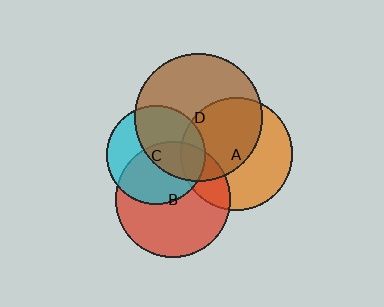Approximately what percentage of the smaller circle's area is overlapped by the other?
Approximately 20%.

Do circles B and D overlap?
Yes.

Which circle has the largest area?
Circle D (brown).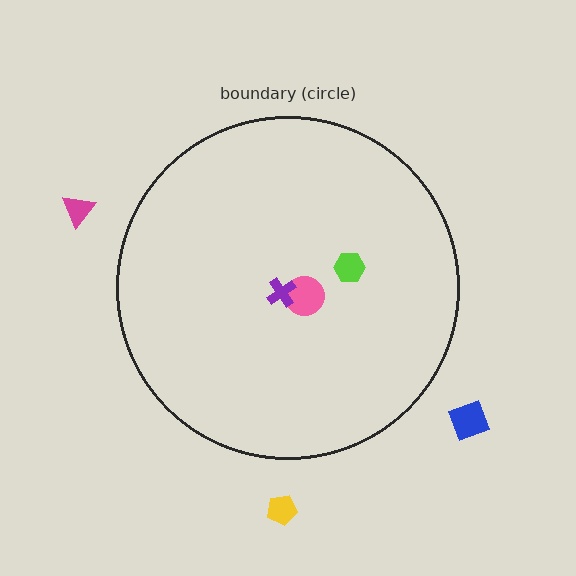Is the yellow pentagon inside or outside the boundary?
Outside.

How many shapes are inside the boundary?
3 inside, 3 outside.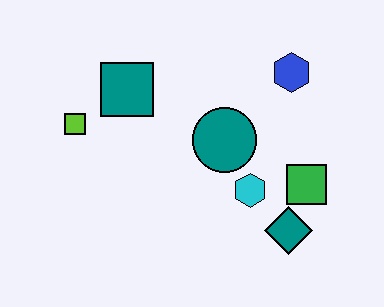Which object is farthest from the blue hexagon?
The lime square is farthest from the blue hexagon.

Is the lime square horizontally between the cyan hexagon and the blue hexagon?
No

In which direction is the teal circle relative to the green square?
The teal circle is to the left of the green square.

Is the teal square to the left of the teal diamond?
Yes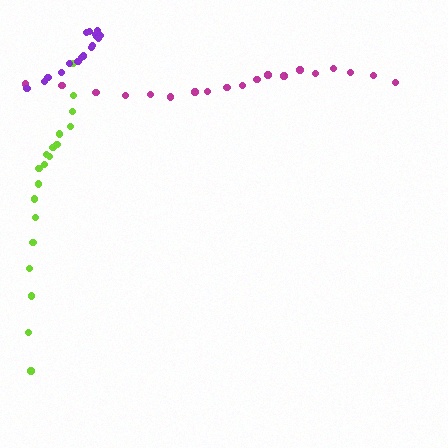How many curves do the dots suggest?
There are 3 distinct paths.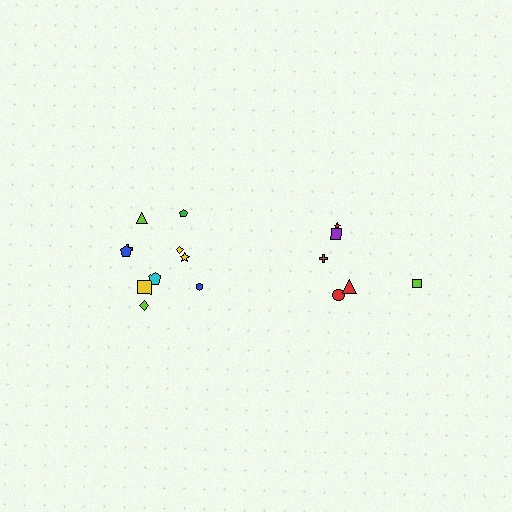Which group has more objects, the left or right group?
The left group.